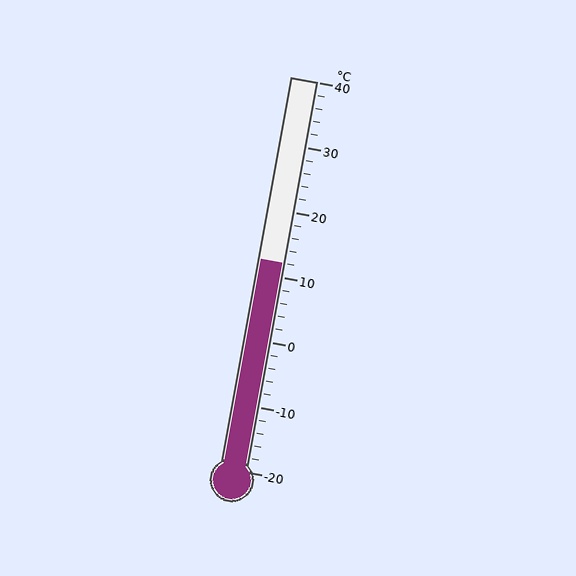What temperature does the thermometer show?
The thermometer shows approximately 12°C.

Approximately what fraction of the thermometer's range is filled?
The thermometer is filled to approximately 55% of its range.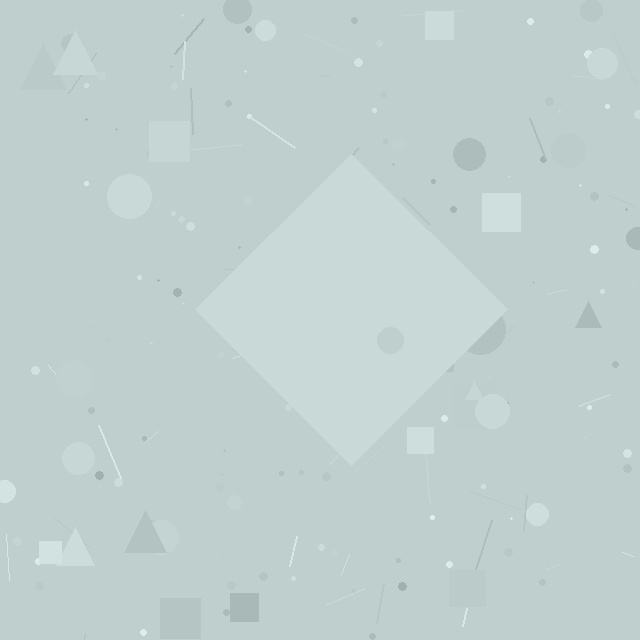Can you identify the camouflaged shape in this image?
The camouflaged shape is a diamond.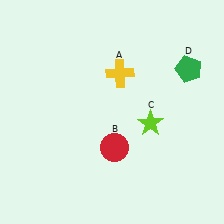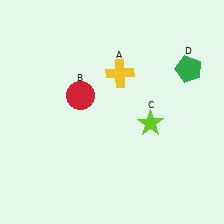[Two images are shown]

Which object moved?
The red circle (B) moved up.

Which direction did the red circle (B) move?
The red circle (B) moved up.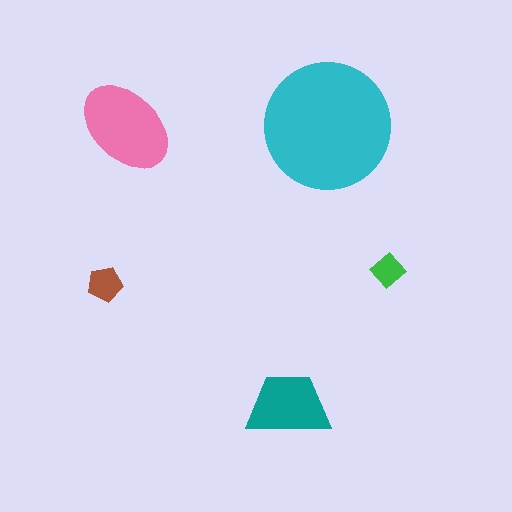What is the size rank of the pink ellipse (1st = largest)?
2nd.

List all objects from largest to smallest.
The cyan circle, the pink ellipse, the teal trapezoid, the brown pentagon, the green diamond.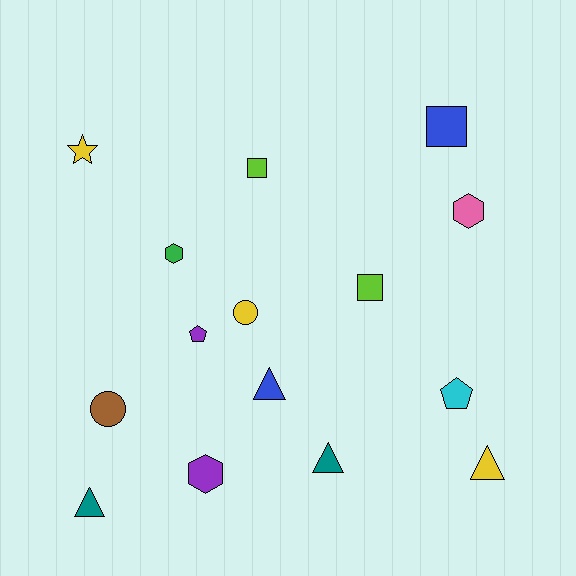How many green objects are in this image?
There is 1 green object.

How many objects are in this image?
There are 15 objects.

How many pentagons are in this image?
There are 2 pentagons.